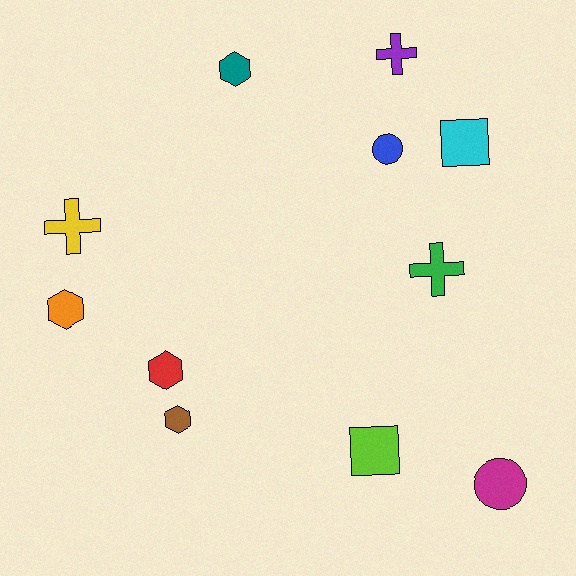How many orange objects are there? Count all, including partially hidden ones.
There is 1 orange object.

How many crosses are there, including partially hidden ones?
There are 3 crosses.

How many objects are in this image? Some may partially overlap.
There are 11 objects.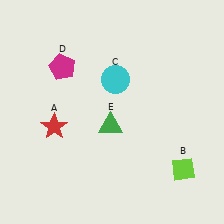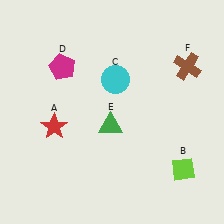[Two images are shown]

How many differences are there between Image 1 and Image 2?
There is 1 difference between the two images.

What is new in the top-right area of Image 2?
A brown cross (F) was added in the top-right area of Image 2.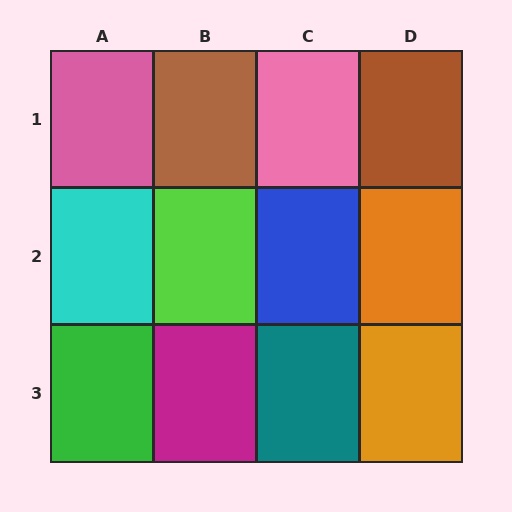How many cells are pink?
2 cells are pink.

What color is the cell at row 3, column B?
Magenta.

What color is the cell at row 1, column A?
Pink.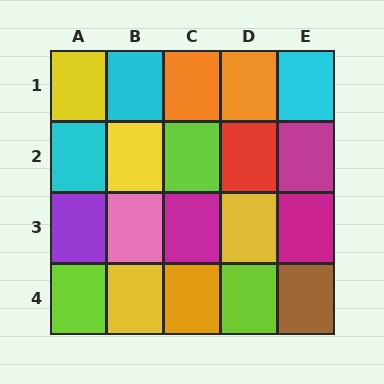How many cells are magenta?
3 cells are magenta.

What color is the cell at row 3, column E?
Magenta.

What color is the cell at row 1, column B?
Cyan.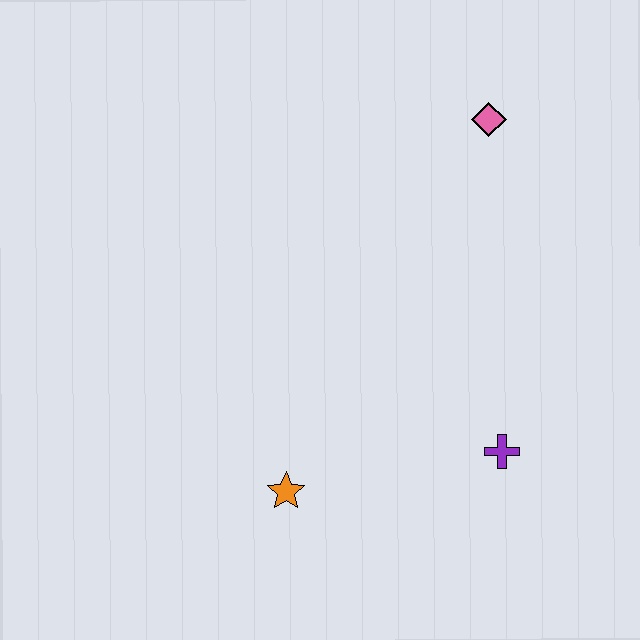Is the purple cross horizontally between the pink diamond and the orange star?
No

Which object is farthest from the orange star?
The pink diamond is farthest from the orange star.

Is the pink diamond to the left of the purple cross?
Yes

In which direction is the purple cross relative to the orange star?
The purple cross is to the right of the orange star.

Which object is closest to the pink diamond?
The purple cross is closest to the pink diamond.